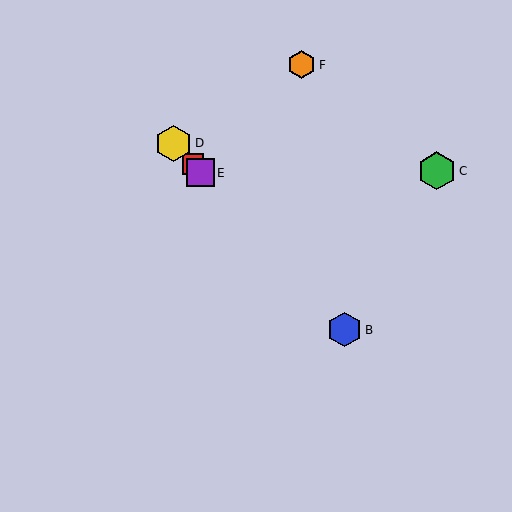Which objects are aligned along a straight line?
Objects A, B, D, E are aligned along a straight line.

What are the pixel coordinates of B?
Object B is at (344, 330).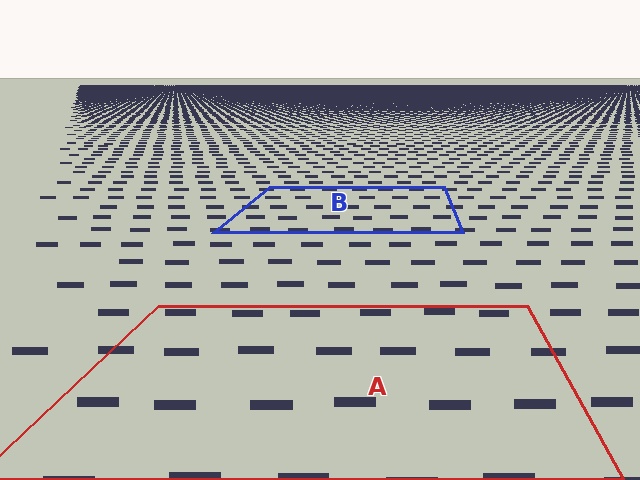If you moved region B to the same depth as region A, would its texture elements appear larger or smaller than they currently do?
They would appear larger. At a closer depth, the same texture elements are projected at a bigger on-screen size.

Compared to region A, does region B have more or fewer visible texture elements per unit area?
Region B has more texture elements per unit area — they are packed more densely because it is farther away.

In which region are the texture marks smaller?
The texture marks are smaller in region B, because it is farther away.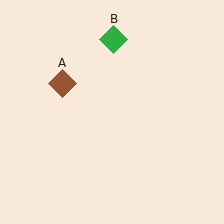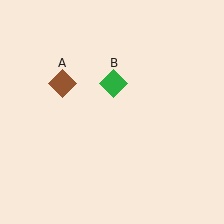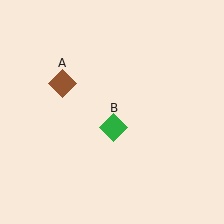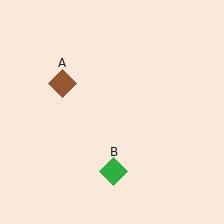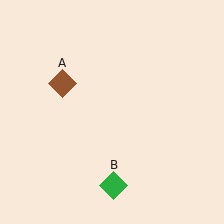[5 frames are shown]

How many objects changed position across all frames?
1 object changed position: green diamond (object B).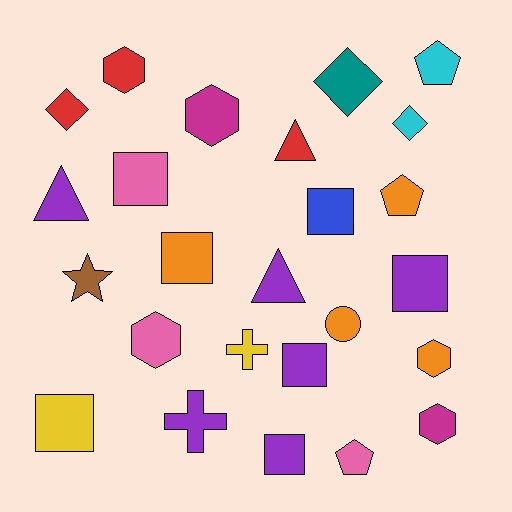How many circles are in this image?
There is 1 circle.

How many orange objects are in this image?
There are 4 orange objects.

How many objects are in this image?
There are 25 objects.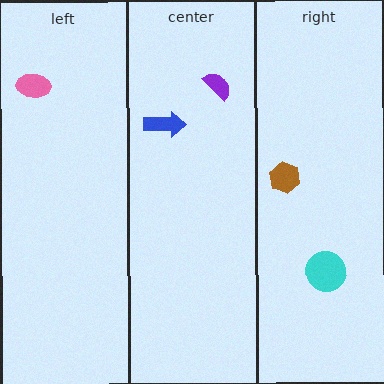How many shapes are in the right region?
2.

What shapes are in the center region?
The purple semicircle, the blue arrow.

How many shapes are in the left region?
1.